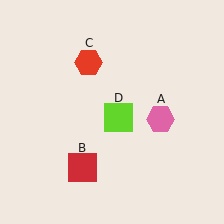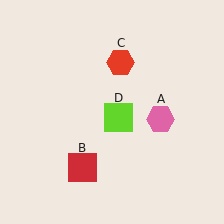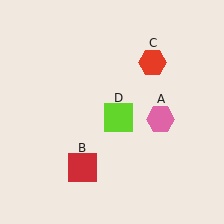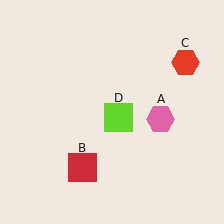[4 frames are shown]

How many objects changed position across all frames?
1 object changed position: red hexagon (object C).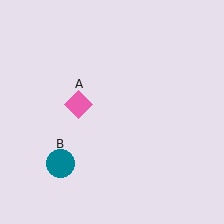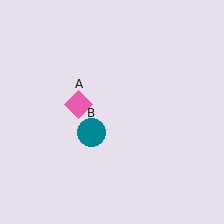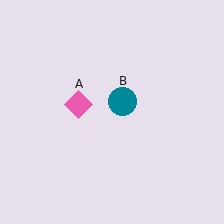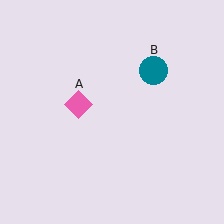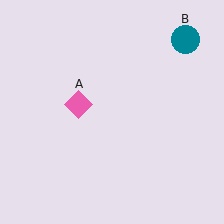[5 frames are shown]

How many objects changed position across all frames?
1 object changed position: teal circle (object B).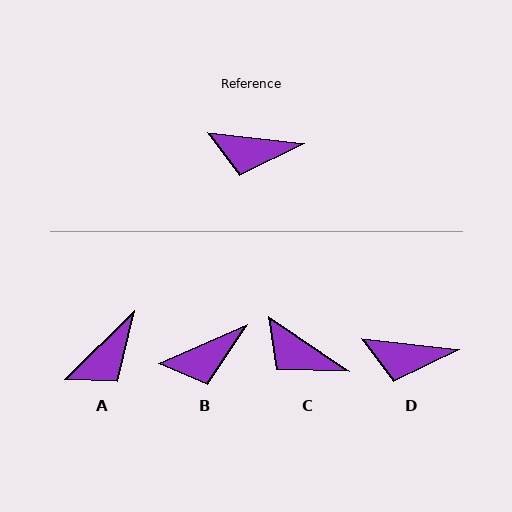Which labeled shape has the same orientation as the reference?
D.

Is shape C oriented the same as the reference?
No, it is off by about 28 degrees.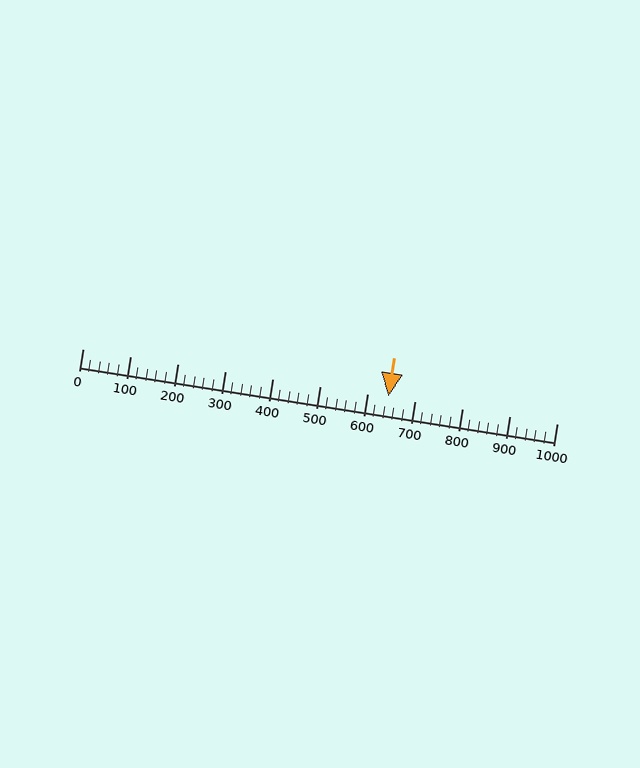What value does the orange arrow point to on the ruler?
The orange arrow points to approximately 646.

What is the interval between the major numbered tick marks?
The major tick marks are spaced 100 units apart.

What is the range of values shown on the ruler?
The ruler shows values from 0 to 1000.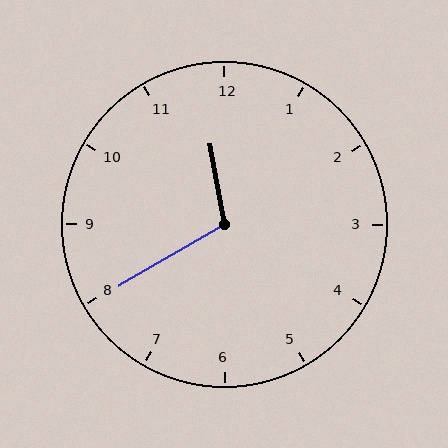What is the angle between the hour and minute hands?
Approximately 110 degrees.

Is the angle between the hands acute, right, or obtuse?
It is obtuse.